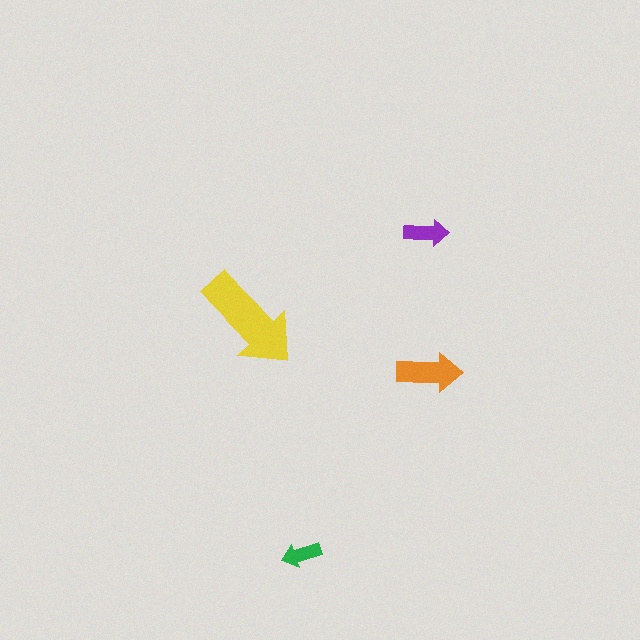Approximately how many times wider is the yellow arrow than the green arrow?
About 2.5 times wider.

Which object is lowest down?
The green arrow is bottommost.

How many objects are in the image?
There are 4 objects in the image.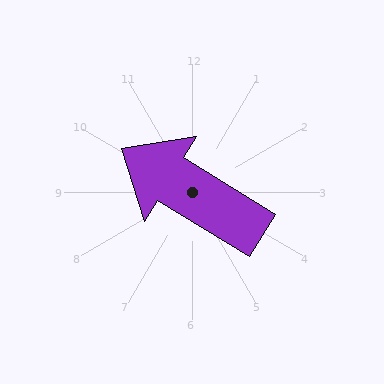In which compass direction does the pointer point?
Northwest.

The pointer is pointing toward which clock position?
Roughly 10 o'clock.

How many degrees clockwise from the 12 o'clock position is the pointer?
Approximately 302 degrees.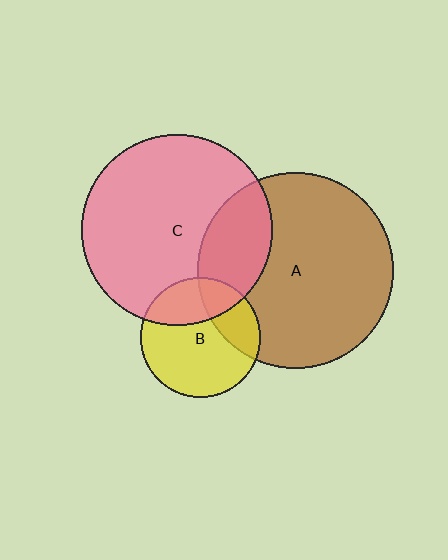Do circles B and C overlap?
Yes.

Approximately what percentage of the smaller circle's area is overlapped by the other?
Approximately 30%.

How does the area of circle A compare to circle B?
Approximately 2.7 times.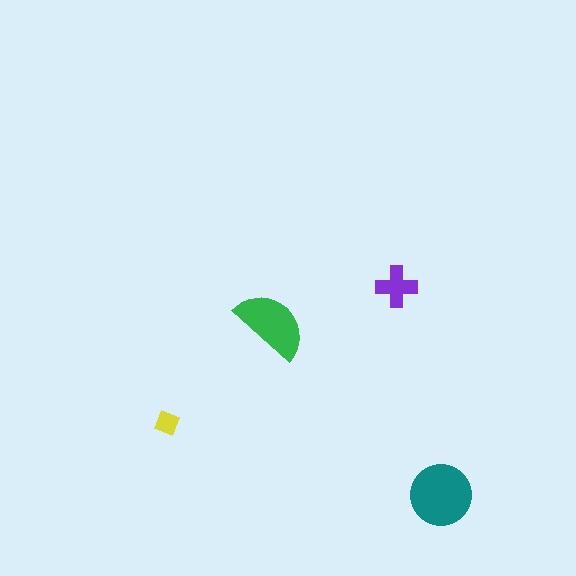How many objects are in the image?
There are 4 objects in the image.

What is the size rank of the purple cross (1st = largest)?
3rd.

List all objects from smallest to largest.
The yellow diamond, the purple cross, the green semicircle, the teal circle.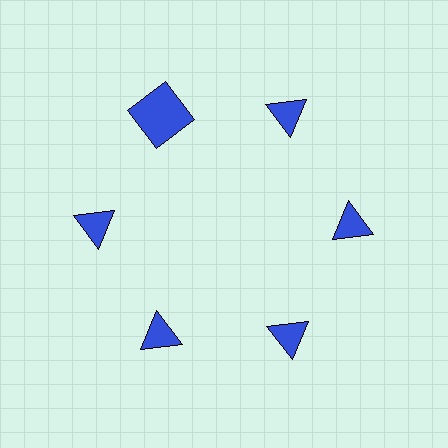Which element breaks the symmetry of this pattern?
The blue square at roughly the 11 o'clock position breaks the symmetry. All other shapes are blue triangles.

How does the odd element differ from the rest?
It has a different shape: square instead of triangle.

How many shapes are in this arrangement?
There are 6 shapes arranged in a ring pattern.